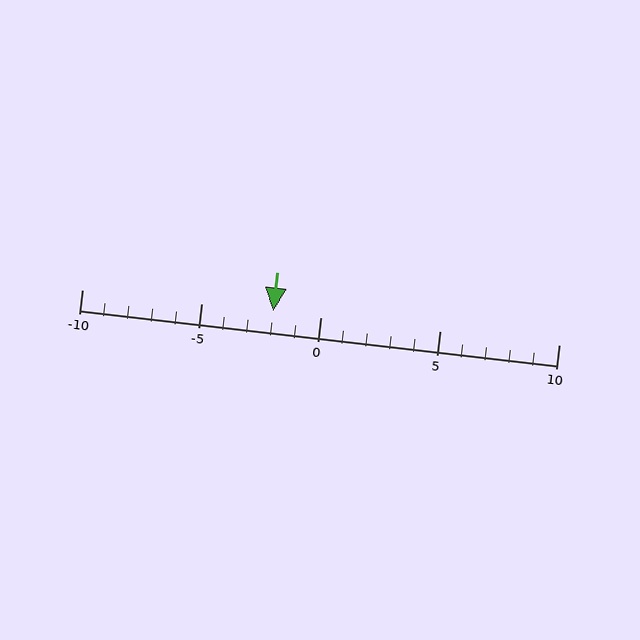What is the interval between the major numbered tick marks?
The major tick marks are spaced 5 units apart.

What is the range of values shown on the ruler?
The ruler shows values from -10 to 10.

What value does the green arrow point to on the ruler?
The green arrow points to approximately -2.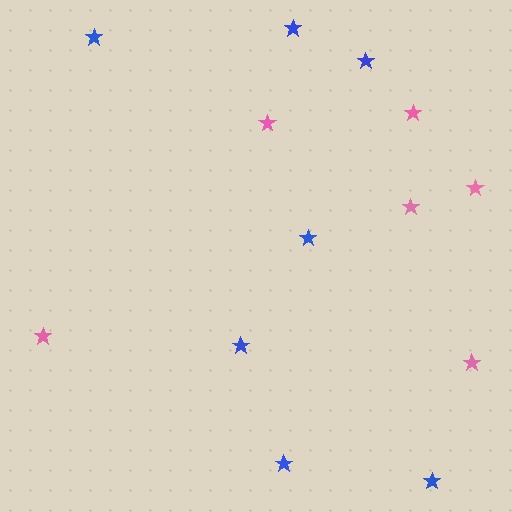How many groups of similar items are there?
There are 2 groups: one group of blue stars (7) and one group of pink stars (6).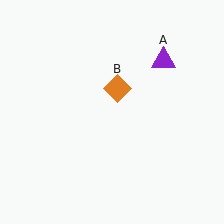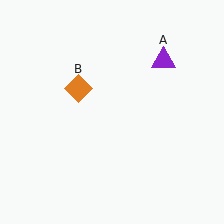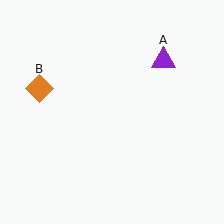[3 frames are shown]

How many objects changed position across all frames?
1 object changed position: orange diamond (object B).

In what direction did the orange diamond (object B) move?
The orange diamond (object B) moved left.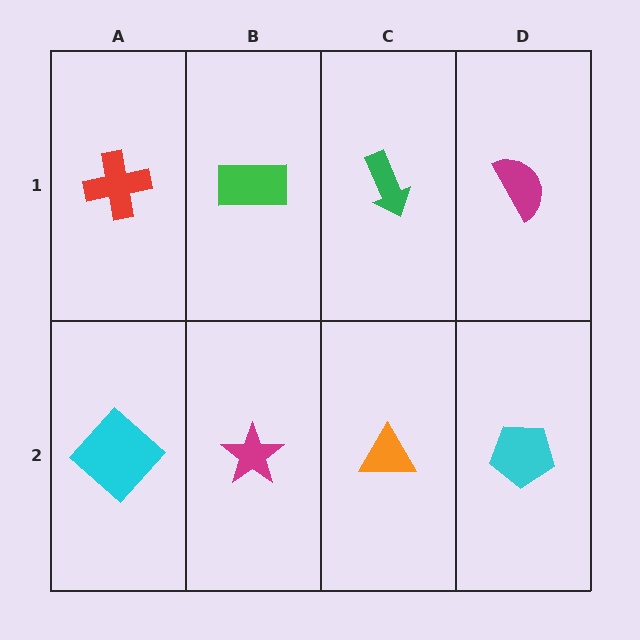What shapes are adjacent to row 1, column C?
An orange triangle (row 2, column C), a green rectangle (row 1, column B), a magenta semicircle (row 1, column D).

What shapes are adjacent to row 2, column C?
A green arrow (row 1, column C), a magenta star (row 2, column B), a cyan pentagon (row 2, column D).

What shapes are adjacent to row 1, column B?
A magenta star (row 2, column B), a red cross (row 1, column A), a green arrow (row 1, column C).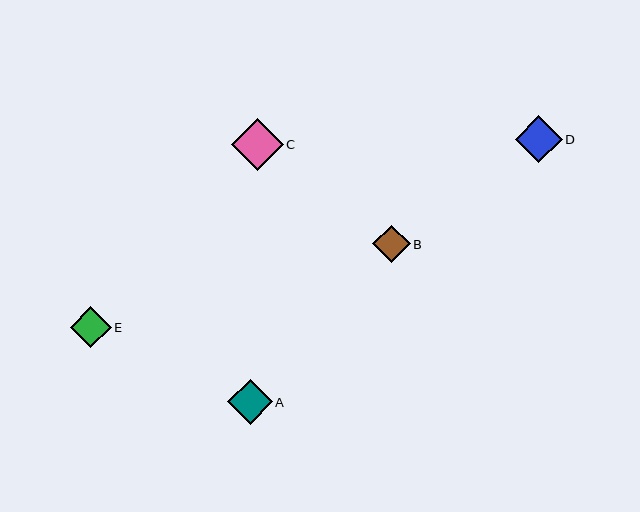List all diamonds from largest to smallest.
From largest to smallest: C, D, A, E, B.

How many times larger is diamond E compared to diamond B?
Diamond E is approximately 1.1 times the size of diamond B.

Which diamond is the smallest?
Diamond B is the smallest with a size of approximately 37 pixels.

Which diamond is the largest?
Diamond C is the largest with a size of approximately 52 pixels.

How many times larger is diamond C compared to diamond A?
Diamond C is approximately 1.2 times the size of diamond A.